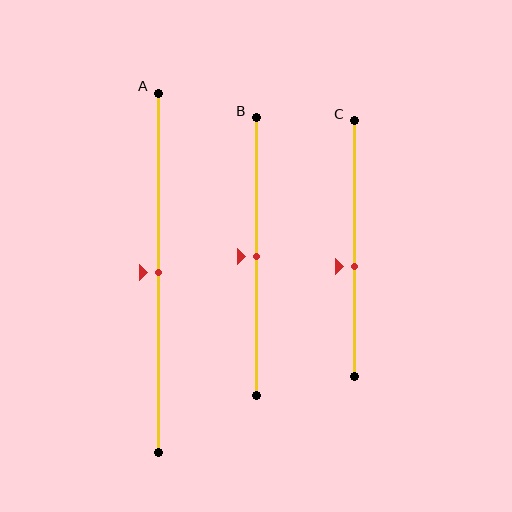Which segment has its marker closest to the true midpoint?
Segment A has its marker closest to the true midpoint.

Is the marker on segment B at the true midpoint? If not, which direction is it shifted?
Yes, the marker on segment B is at the true midpoint.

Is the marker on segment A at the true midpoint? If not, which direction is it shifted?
Yes, the marker on segment A is at the true midpoint.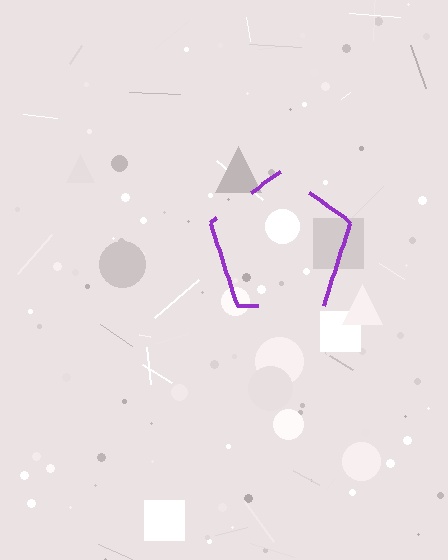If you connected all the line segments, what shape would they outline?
They would outline a pentagon.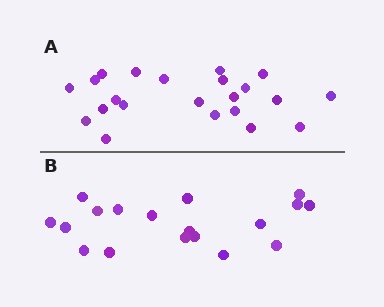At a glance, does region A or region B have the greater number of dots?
Region A (the top region) has more dots.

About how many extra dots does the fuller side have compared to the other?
Region A has about 4 more dots than region B.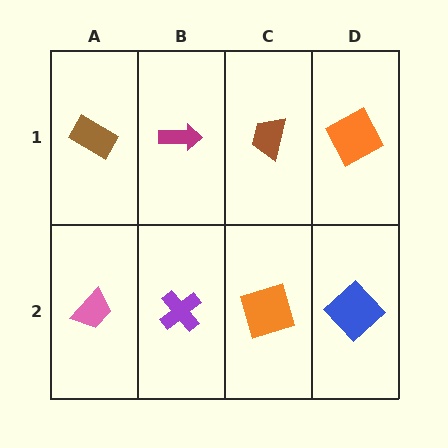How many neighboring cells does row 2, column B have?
3.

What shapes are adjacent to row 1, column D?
A blue diamond (row 2, column D), a brown trapezoid (row 1, column C).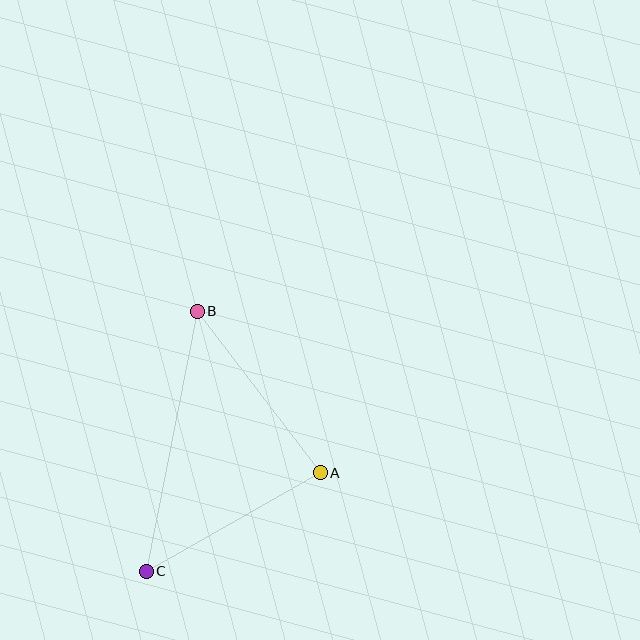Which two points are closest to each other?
Points A and C are closest to each other.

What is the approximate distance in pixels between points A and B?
The distance between A and B is approximately 203 pixels.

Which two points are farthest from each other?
Points B and C are farthest from each other.